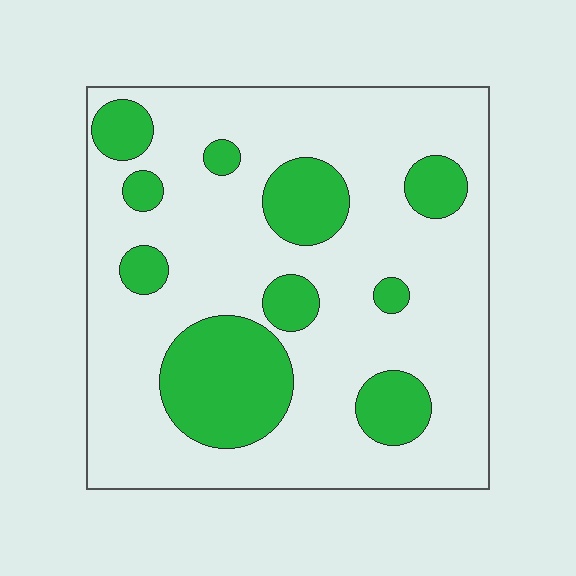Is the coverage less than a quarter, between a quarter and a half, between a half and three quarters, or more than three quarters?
Less than a quarter.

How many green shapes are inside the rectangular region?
10.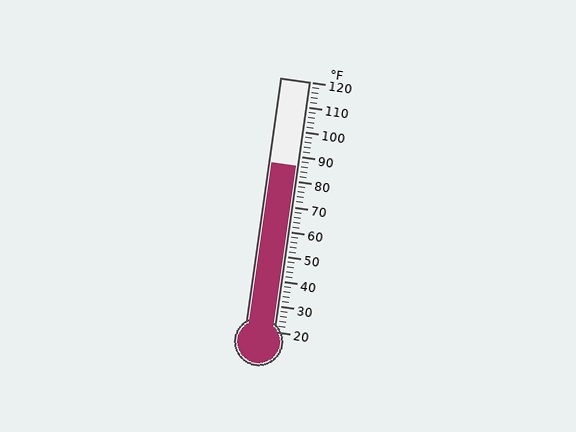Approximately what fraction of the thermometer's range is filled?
The thermometer is filled to approximately 65% of its range.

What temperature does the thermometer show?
The thermometer shows approximately 86°F.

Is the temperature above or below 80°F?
The temperature is above 80°F.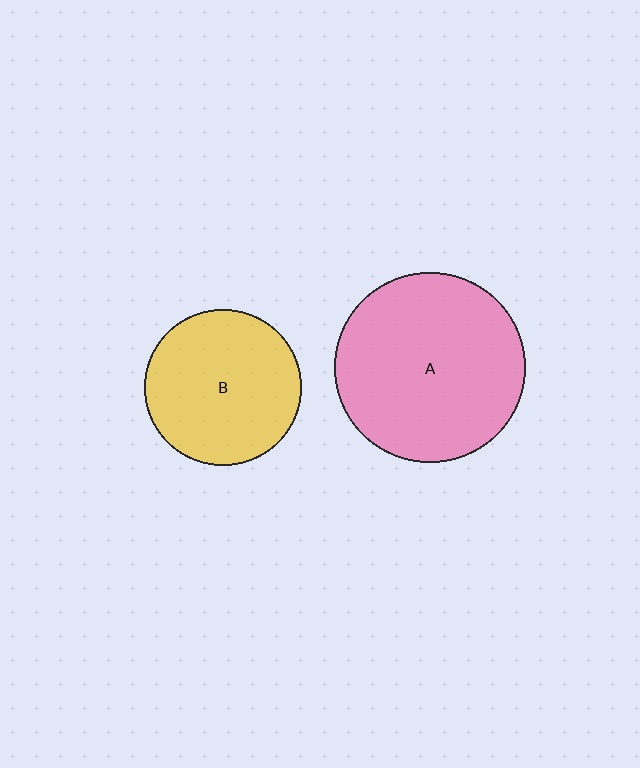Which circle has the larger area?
Circle A (pink).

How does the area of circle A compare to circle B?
Approximately 1.5 times.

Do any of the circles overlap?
No, none of the circles overlap.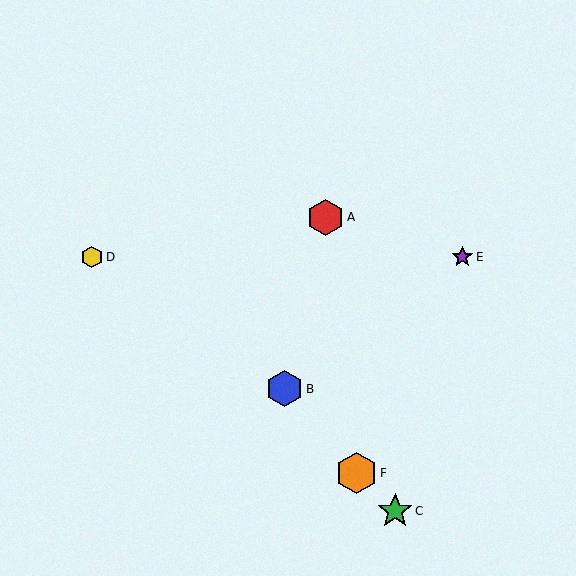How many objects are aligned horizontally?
2 objects (D, E) are aligned horizontally.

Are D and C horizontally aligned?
No, D is at y≈257 and C is at y≈511.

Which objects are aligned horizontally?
Objects D, E are aligned horizontally.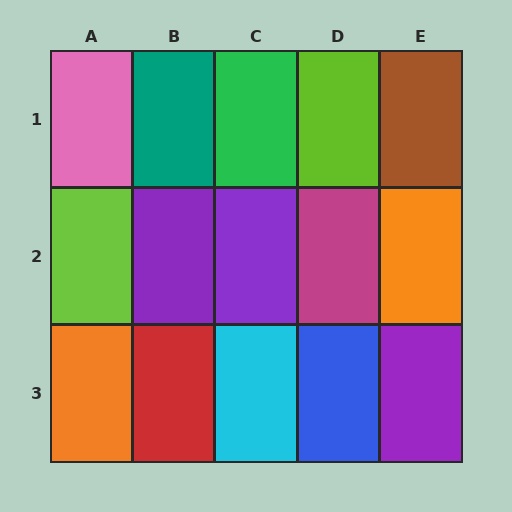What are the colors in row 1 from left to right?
Pink, teal, green, lime, brown.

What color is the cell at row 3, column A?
Orange.